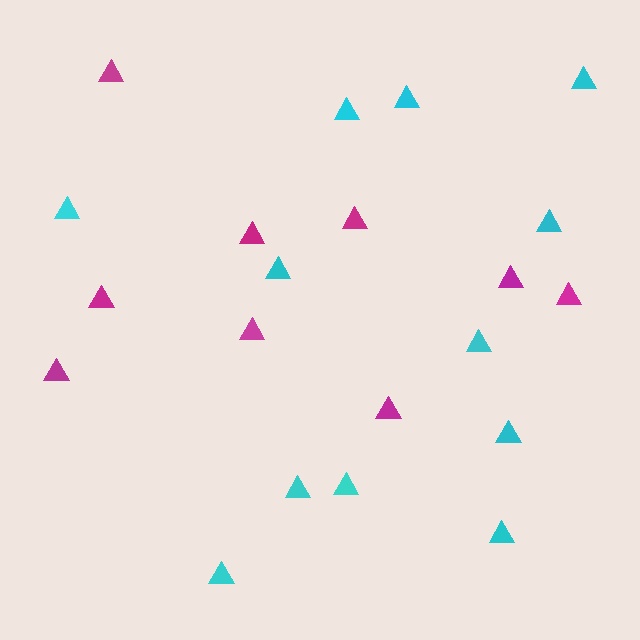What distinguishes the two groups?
There are 2 groups: one group of cyan triangles (12) and one group of magenta triangles (9).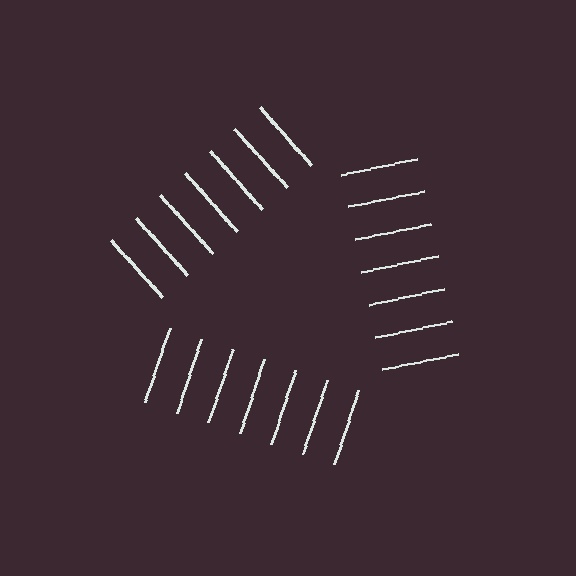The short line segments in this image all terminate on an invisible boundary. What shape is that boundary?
An illusory triangle — the line segments terminate on its edges but no continuous stroke is drawn.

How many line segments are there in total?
21 — 7 along each of the 3 edges.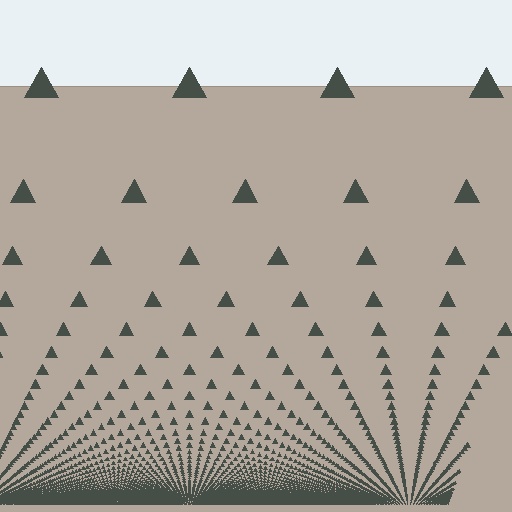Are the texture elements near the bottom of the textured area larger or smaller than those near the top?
Smaller. The gradient is inverted — elements near the bottom are smaller and denser.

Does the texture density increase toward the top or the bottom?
Density increases toward the bottom.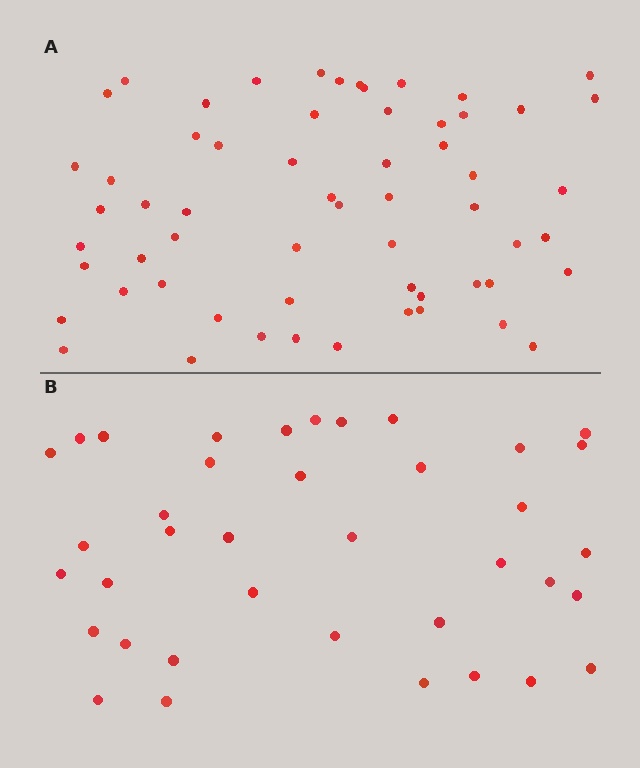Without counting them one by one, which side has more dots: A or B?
Region A (the top region) has more dots.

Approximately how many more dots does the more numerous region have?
Region A has approximately 20 more dots than region B.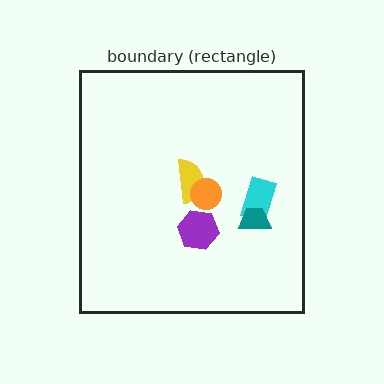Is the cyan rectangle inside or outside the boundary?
Inside.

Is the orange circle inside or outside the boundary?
Inside.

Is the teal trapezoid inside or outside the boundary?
Inside.